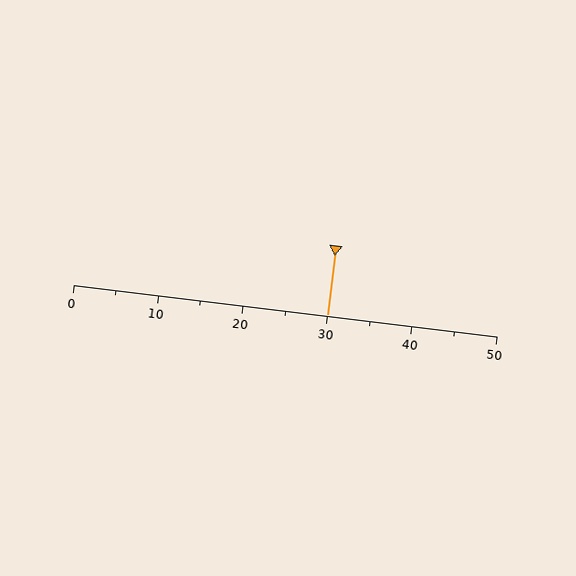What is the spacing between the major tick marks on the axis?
The major ticks are spaced 10 apart.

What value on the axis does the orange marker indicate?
The marker indicates approximately 30.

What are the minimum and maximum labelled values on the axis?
The axis runs from 0 to 50.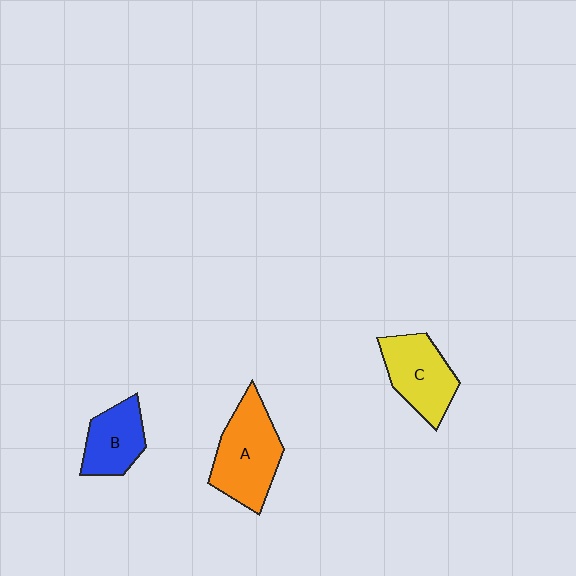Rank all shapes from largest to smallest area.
From largest to smallest: A (orange), C (yellow), B (blue).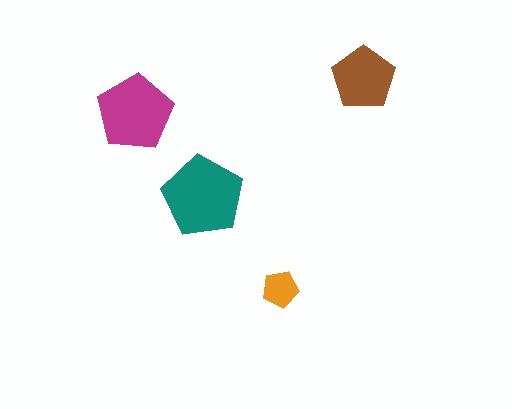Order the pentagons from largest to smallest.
the teal one, the magenta one, the brown one, the orange one.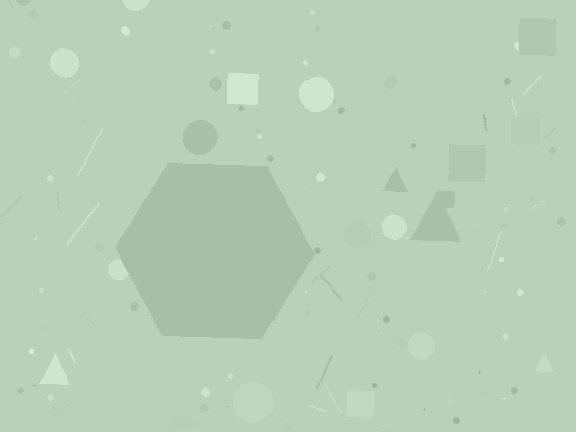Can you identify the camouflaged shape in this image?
The camouflaged shape is a hexagon.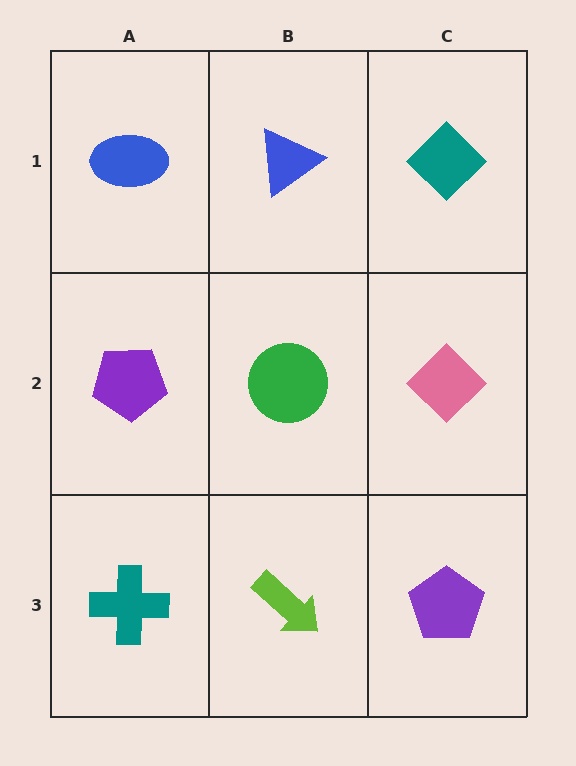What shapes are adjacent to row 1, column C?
A pink diamond (row 2, column C), a blue triangle (row 1, column B).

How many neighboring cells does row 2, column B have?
4.